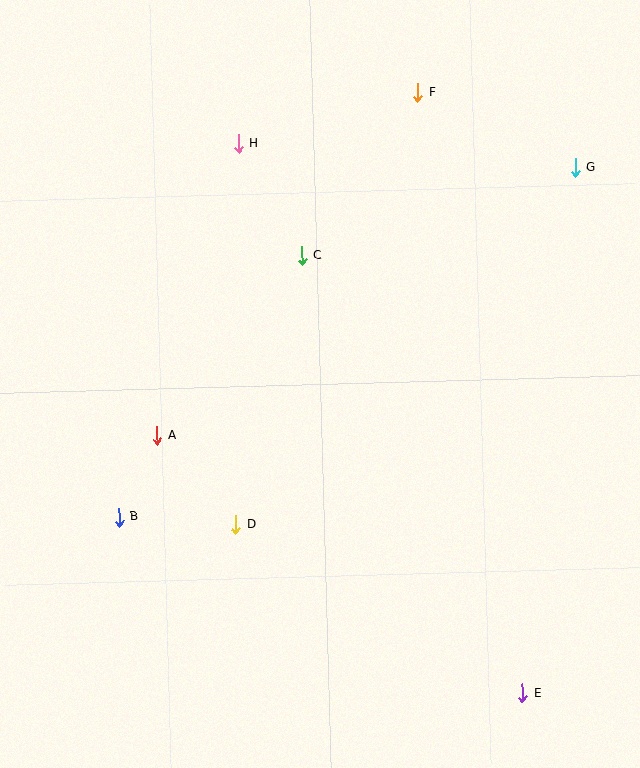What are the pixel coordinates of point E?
Point E is at (522, 693).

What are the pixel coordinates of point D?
Point D is at (236, 525).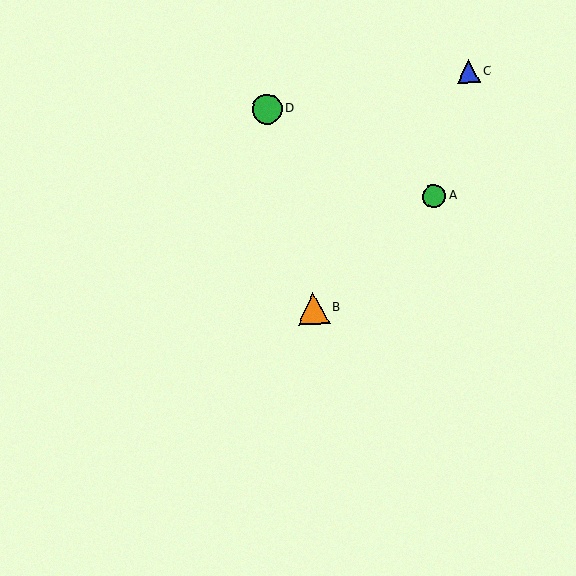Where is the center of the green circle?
The center of the green circle is at (267, 109).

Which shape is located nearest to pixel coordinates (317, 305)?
The orange triangle (labeled B) at (313, 308) is nearest to that location.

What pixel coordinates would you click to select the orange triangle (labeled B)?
Click at (313, 308) to select the orange triangle B.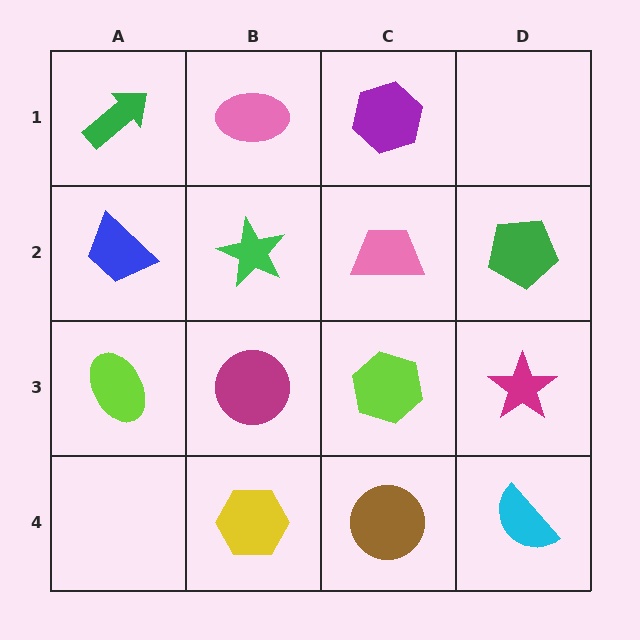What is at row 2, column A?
A blue trapezoid.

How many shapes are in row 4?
3 shapes.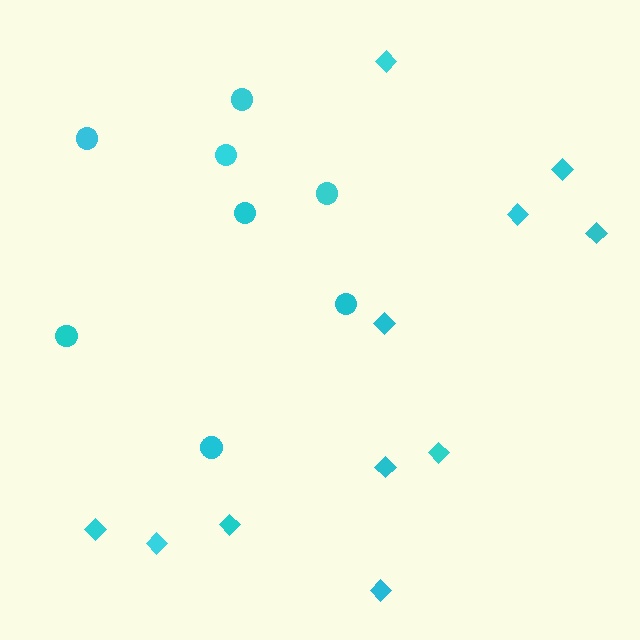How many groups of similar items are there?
There are 2 groups: one group of circles (8) and one group of diamonds (11).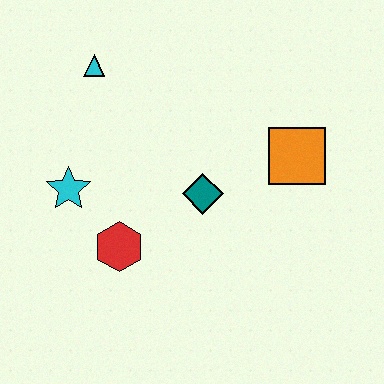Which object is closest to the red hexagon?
The cyan star is closest to the red hexagon.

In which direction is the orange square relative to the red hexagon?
The orange square is to the right of the red hexagon.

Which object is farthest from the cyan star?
The orange square is farthest from the cyan star.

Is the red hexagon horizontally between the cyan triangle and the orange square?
Yes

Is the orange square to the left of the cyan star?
No